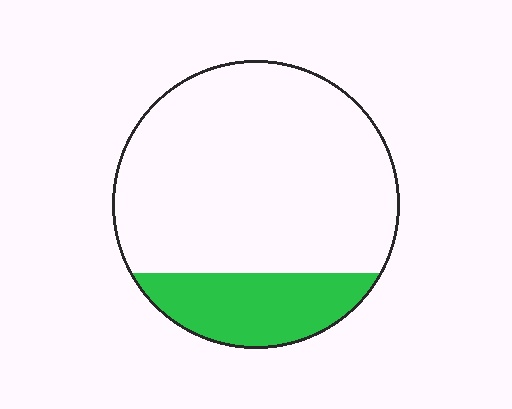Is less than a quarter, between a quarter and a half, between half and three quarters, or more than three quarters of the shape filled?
Less than a quarter.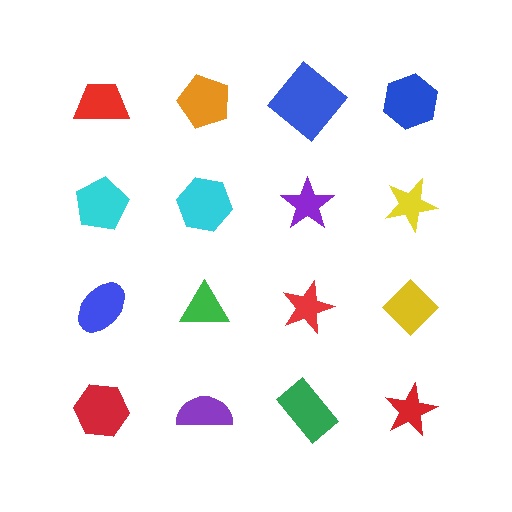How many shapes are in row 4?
4 shapes.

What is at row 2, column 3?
A purple star.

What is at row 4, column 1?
A red hexagon.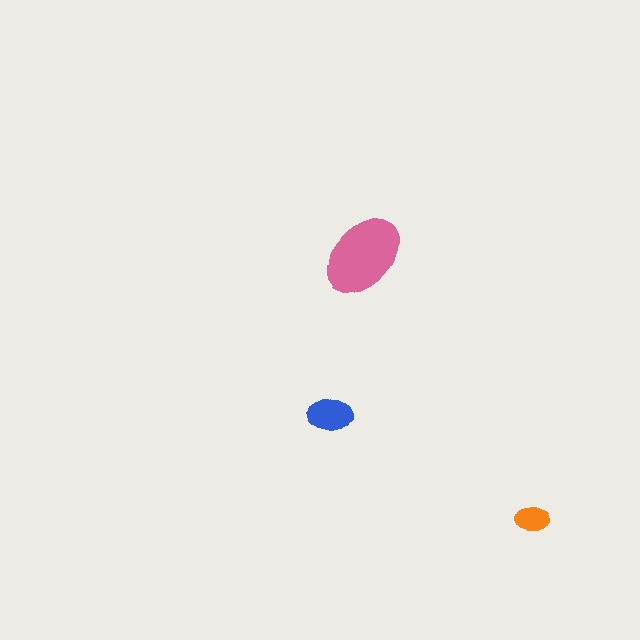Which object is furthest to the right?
The orange ellipse is rightmost.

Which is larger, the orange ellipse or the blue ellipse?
The blue one.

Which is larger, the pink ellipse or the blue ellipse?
The pink one.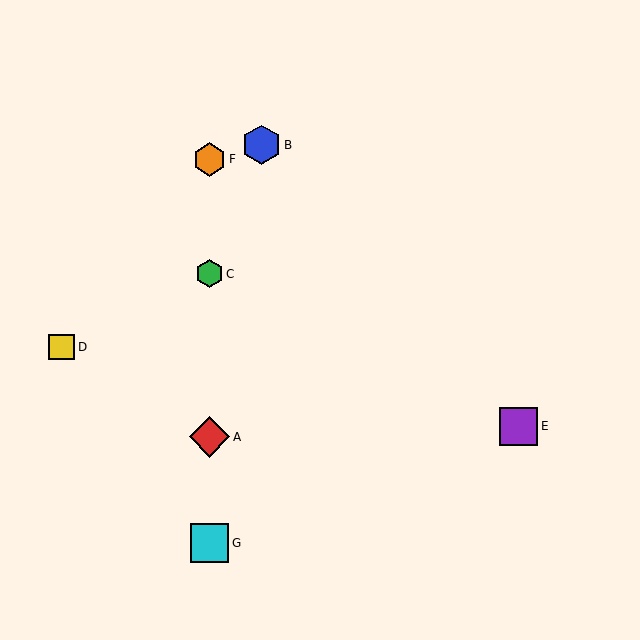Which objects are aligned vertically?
Objects A, C, F, G are aligned vertically.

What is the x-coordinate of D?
Object D is at x≈62.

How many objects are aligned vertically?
4 objects (A, C, F, G) are aligned vertically.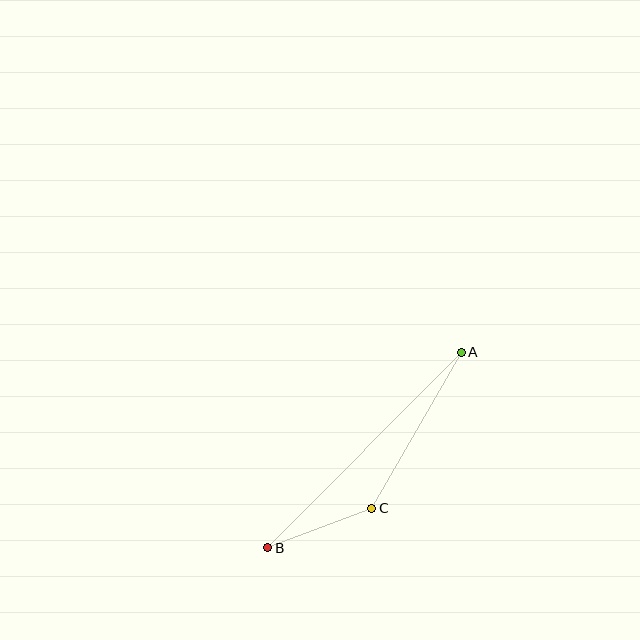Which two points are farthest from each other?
Points A and B are farthest from each other.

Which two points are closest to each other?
Points B and C are closest to each other.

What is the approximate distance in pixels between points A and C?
The distance between A and C is approximately 180 pixels.